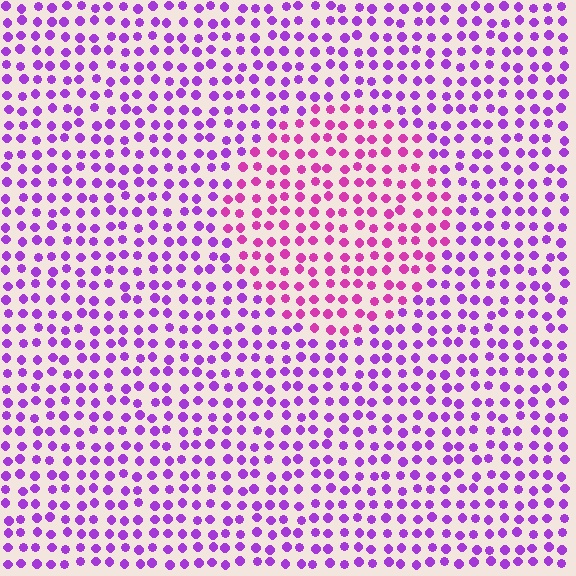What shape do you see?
I see a circle.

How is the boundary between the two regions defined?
The boundary is defined purely by a slight shift in hue (about 34 degrees). Spacing, size, and orientation are identical on both sides.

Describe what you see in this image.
The image is filled with small purple elements in a uniform arrangement. A circle-shaped region is visible where the elements are tinted to a slightly different hue, forming a subtle color boundary.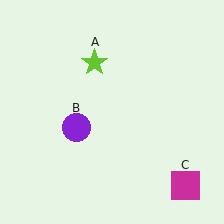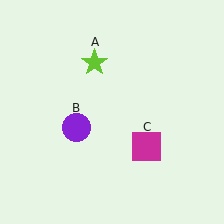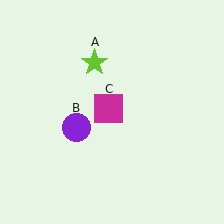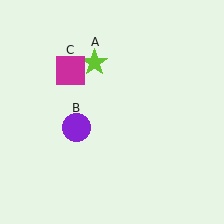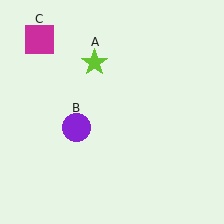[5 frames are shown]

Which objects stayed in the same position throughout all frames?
Lime star (object A) and purple circle (object B) remained stationary.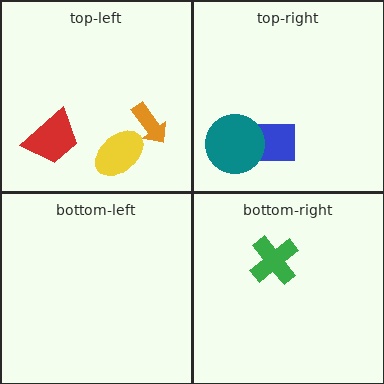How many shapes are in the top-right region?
2.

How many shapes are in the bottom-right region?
1.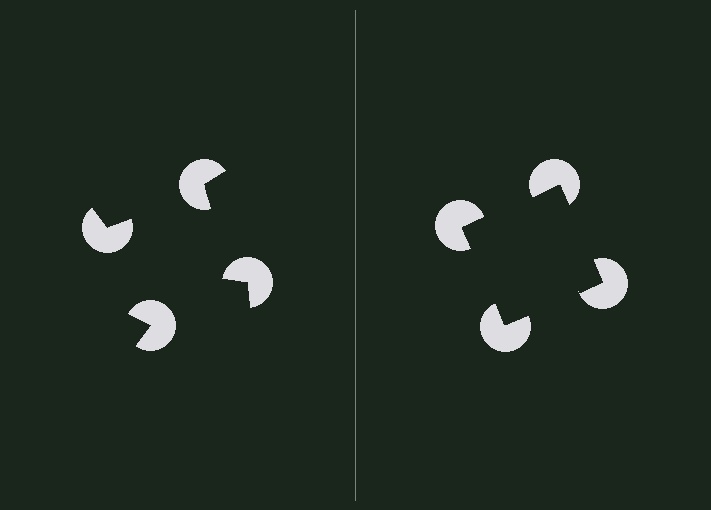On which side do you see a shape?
An illusory square appears on the right side. On the left side the wedge cuts are rotated, so no coherent shape forms.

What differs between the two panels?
The pac-man discs are positioned identically on both sides; only the wedge orientations differ. On the right they align to a square; on the left they are misaligned.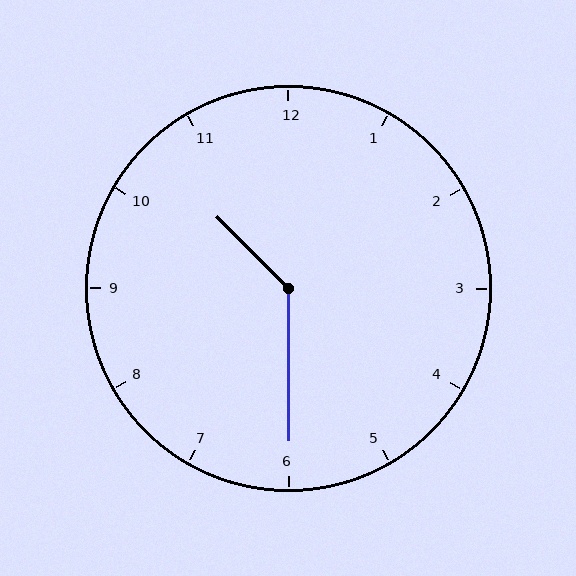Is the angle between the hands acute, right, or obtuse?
It is obtuse.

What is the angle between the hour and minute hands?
Approximately 135 degrees.